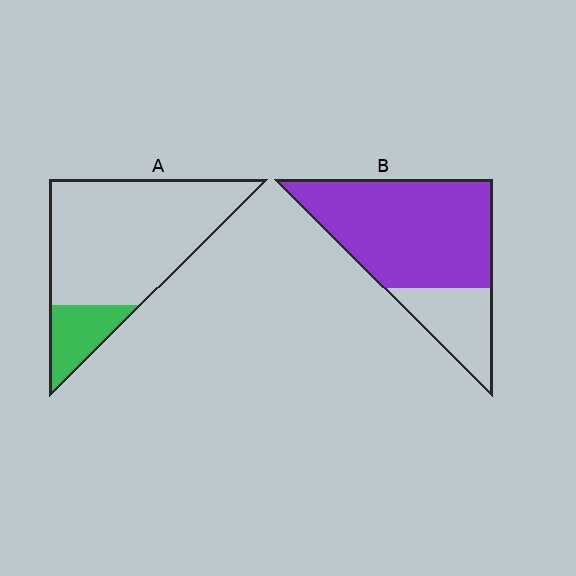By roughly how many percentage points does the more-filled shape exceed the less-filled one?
By roughly 55 percentage points (B over A).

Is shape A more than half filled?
No.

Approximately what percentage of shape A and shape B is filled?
A is approximately 20% and B is approximately 75%.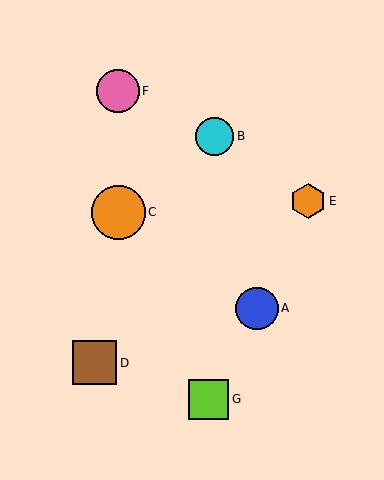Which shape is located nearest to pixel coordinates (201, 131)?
The cyan circle (labeled B) at (215, 136) is nearest to that location.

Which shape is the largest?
The orange circle (labeled C) is the largest.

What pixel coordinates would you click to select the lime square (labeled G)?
Click at (209, 399) to select the lime square G.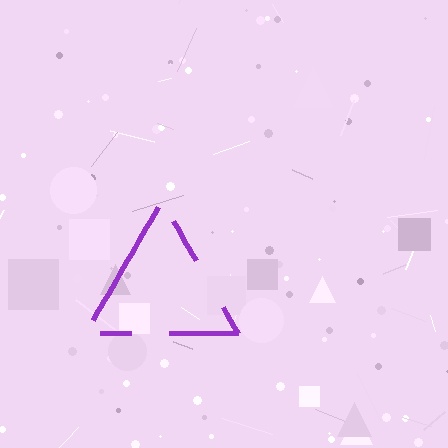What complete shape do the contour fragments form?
The contour fragments form a triangle.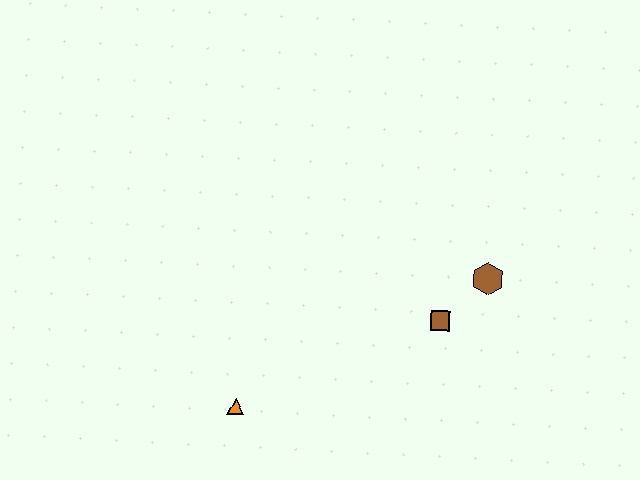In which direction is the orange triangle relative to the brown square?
The orange triangle is to the left of the brown square.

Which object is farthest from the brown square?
The orange triangle is farthest from the brown square.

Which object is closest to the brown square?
The brown hexagon is closest to the brown square.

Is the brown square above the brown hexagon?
No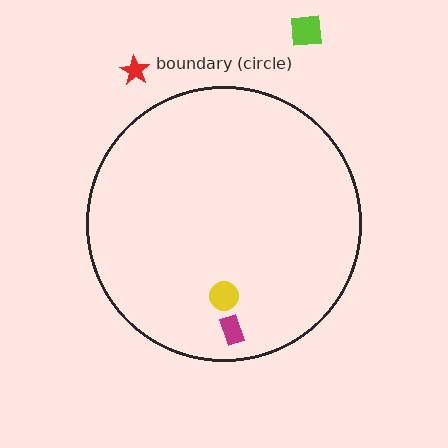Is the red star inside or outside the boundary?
Outside.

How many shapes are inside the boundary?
2 inside, 2 outside.